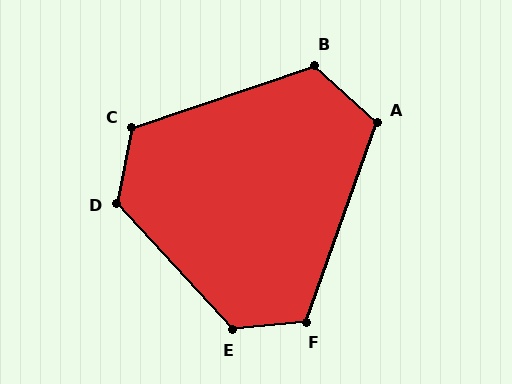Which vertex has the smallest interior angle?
A, at approximately 113 degrees.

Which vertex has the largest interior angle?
E, at approximately 127 degrees.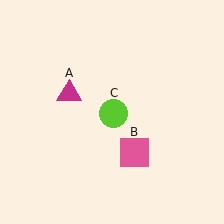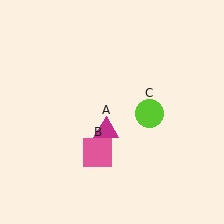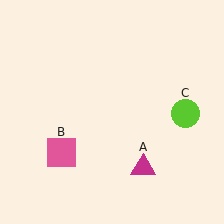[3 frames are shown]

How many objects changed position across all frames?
3 objects changed position: magenta triangle (object A), pink square (object B), lime circle (object C).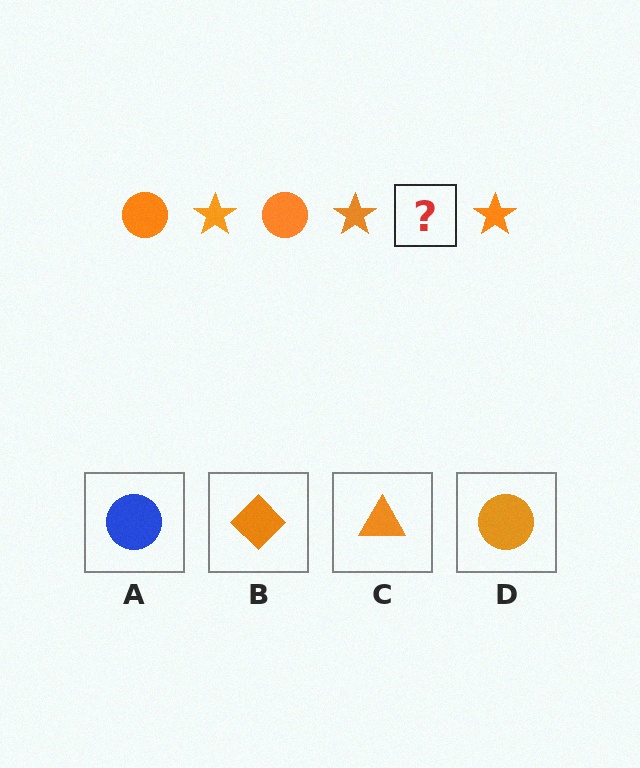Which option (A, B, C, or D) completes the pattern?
D.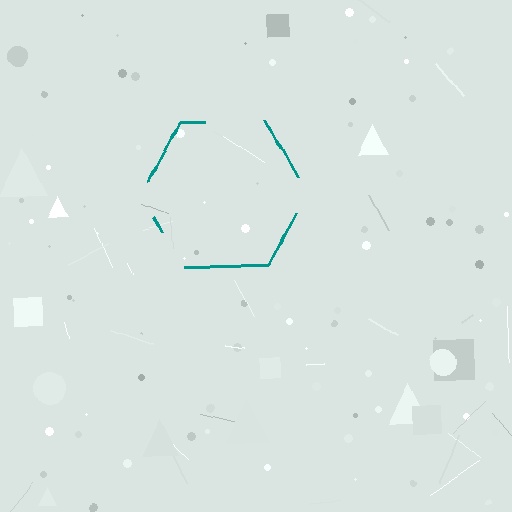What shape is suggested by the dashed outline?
The dashed outline suggests a hexagon.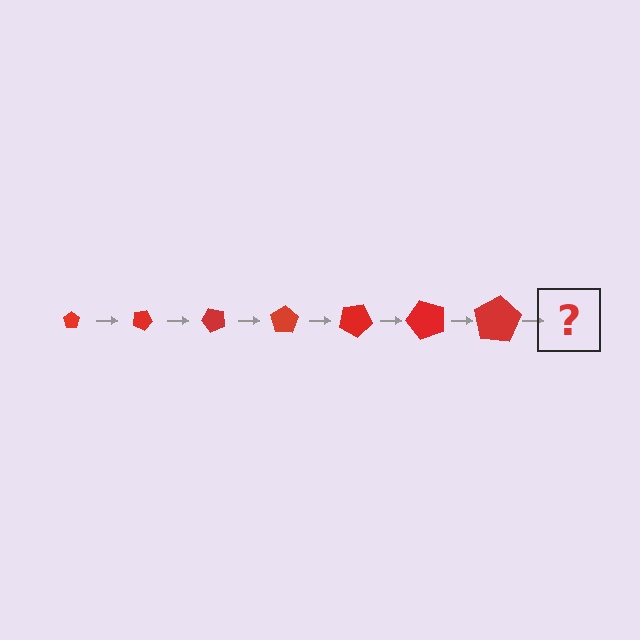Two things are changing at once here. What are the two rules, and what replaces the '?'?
The two rules are that the pentagon grows larger each step and it rotates 25 degrees each step. The '?' should be a pentagon, larger than the previous one and rotated 175 degrees from the start.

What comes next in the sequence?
The next element should be a pentagon, larger than the previous one and rotated 175 degrees from the start.